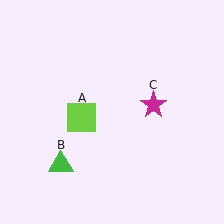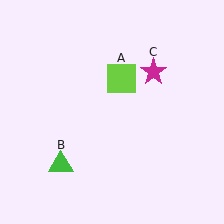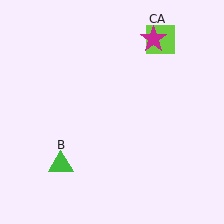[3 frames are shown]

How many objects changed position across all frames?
2 objects changed position: lime square (object A), magenta star (object C).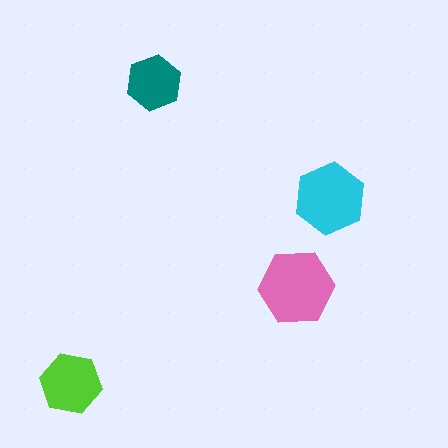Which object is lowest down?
The lime hexagon is bottommost.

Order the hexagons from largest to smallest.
the pink one, the cyan one, the lime one, the teal one.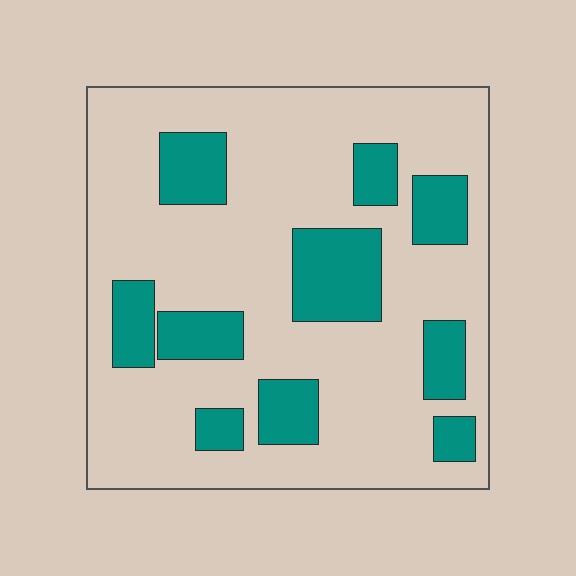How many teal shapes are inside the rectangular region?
10.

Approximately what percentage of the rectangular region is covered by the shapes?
Approximately 25%.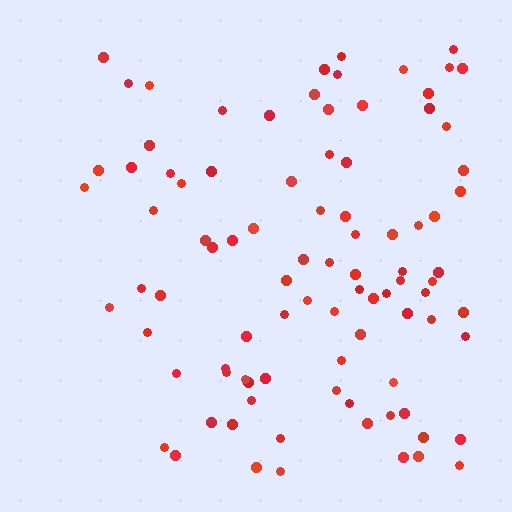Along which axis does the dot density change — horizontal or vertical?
Horizontal.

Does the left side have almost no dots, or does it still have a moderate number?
Still a moderate number, just noticeably fewer than the right.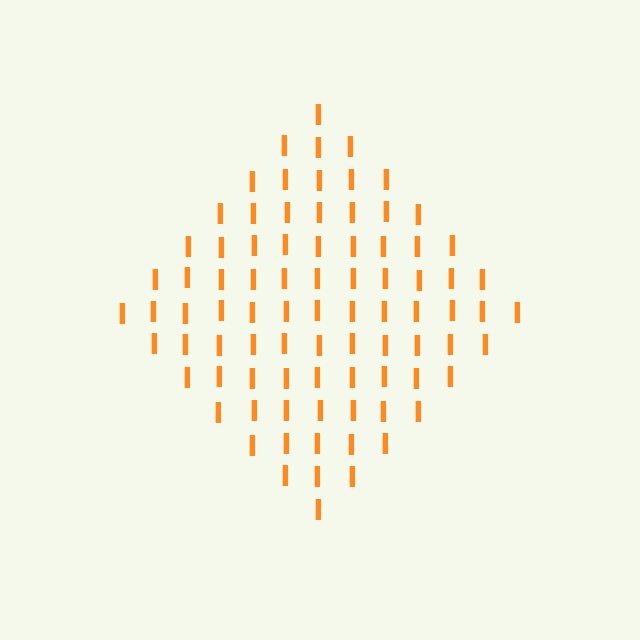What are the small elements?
The small elements are letter I's.